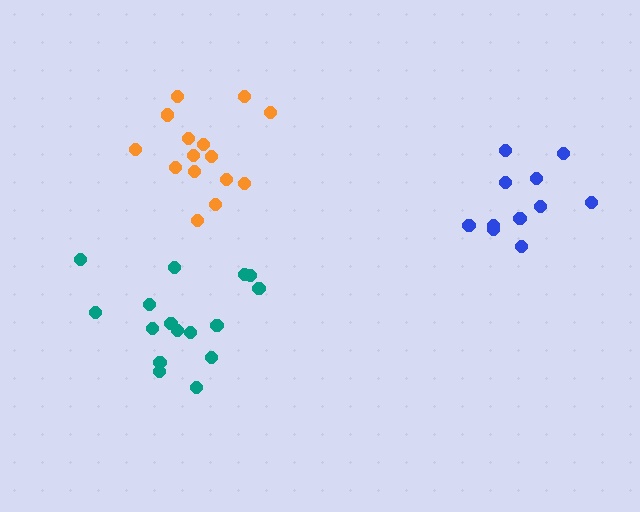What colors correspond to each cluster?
The clusters are colored: teal, blue, orange.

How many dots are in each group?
Group 1: 16 dots, Group 2: 11 dots, Group 3: 15 dots (42 total).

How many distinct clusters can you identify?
There are 3 distinct clusters.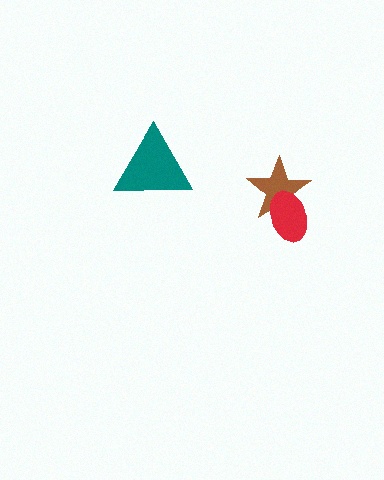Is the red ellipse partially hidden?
No, no other shape covers it.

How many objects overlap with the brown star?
1 object overlaps with the brown star.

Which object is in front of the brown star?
The red ellipse is in front of the brown star.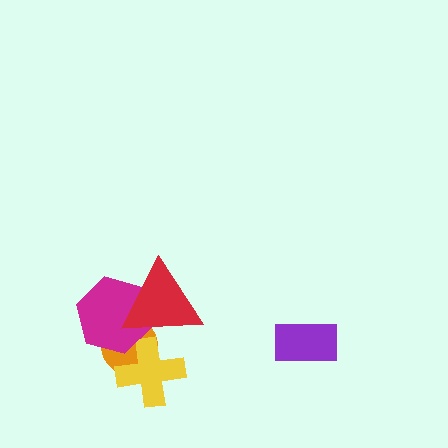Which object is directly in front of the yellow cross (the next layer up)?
The magenta hexagon is directly in front of the yellow cross.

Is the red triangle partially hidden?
No, no other shape covers it.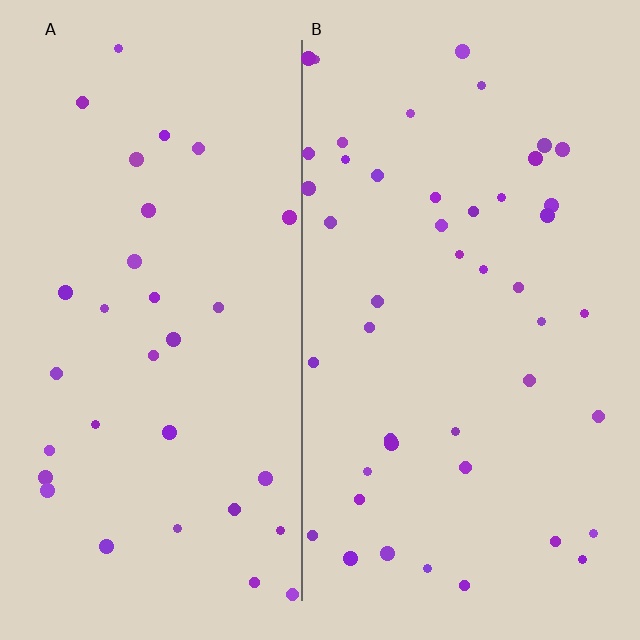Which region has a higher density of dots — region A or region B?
B (the right).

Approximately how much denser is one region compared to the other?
Approximately 1.4× — region B over region A.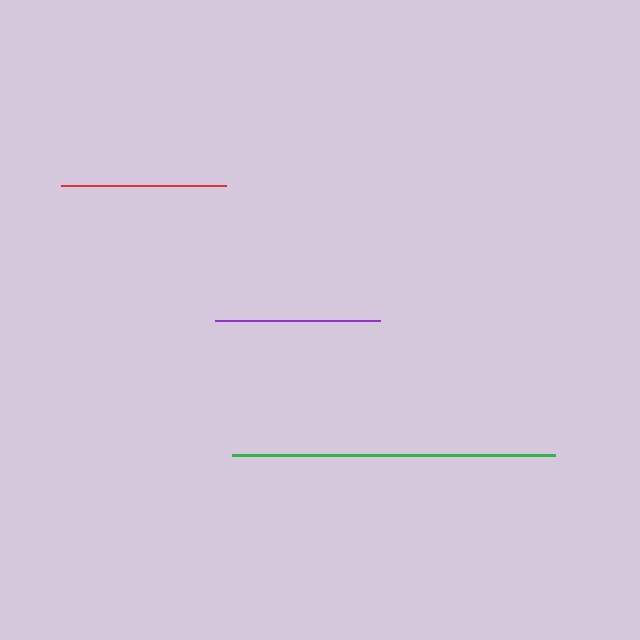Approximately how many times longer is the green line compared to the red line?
The green line is approximately 2.0 times the length of the red line.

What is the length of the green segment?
The green segment is approximately 323 pixels long.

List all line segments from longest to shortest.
From longest to shortest: green, red, purple.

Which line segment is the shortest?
The purple line is the shortest at approximately 165 pixels.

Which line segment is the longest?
The green line is the longest at approximately 323 pixels.